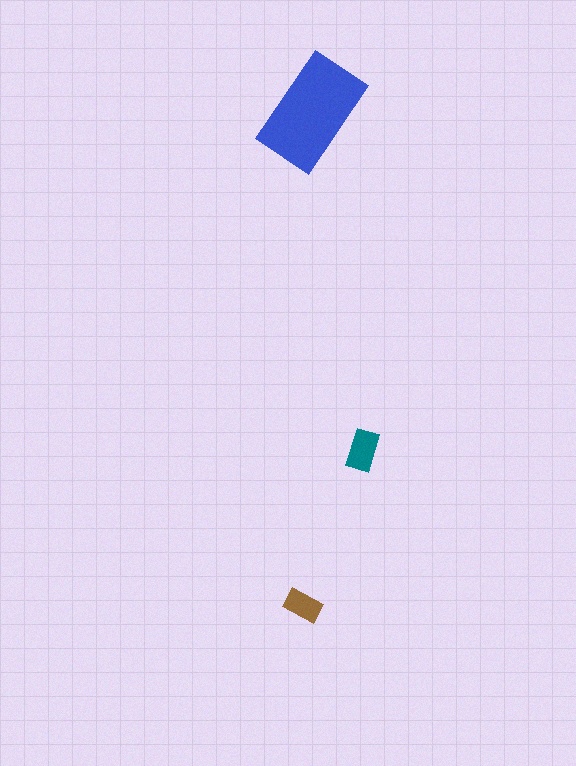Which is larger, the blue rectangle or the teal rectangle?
The blue one.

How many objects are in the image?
There are 3 objects in the image.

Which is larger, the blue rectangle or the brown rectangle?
The blue one.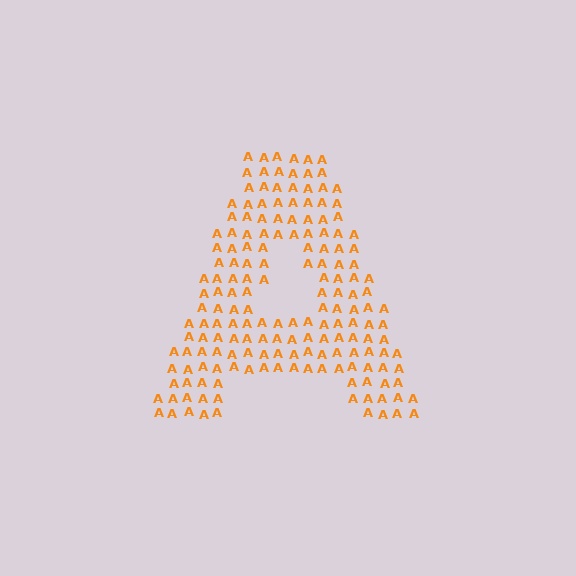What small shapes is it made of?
It is made of small letter A's.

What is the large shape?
The large shape is the letter A.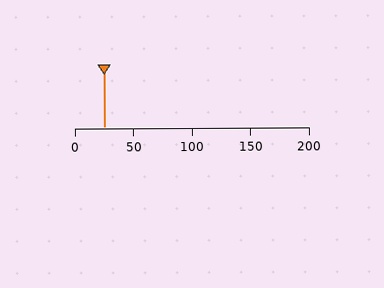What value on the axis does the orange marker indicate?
The marker indicates approximately 25.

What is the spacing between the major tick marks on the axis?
The major ticks are spaced 50 apart.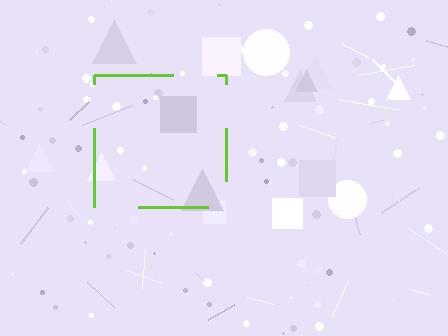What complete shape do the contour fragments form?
The contour fragments form a square.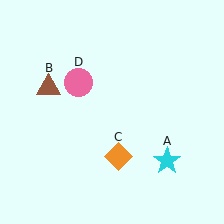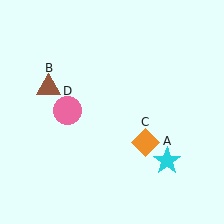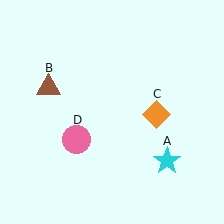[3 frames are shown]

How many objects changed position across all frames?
2 objects changed position: orange diamond (object C), pink circle (object D).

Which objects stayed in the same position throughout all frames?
Cyan star (object A) and brown triangle (object B) remained stationary.